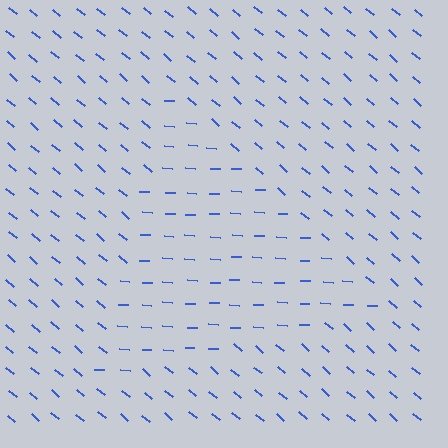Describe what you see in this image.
The image is filled with small blue line segments. A triangle region in the image has lines oriented differently from the surrounding lines, creating a visible texture boundary.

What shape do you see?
I see a triangle.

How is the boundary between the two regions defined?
The boundary is defined purely by a change in line orientation (approximately 37 degrees difference). All lines are the same color and thickness.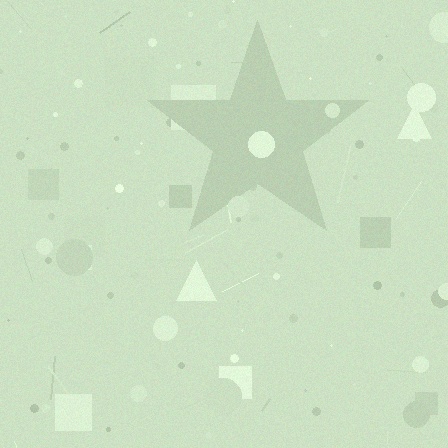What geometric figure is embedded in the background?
A star is embedded in the background.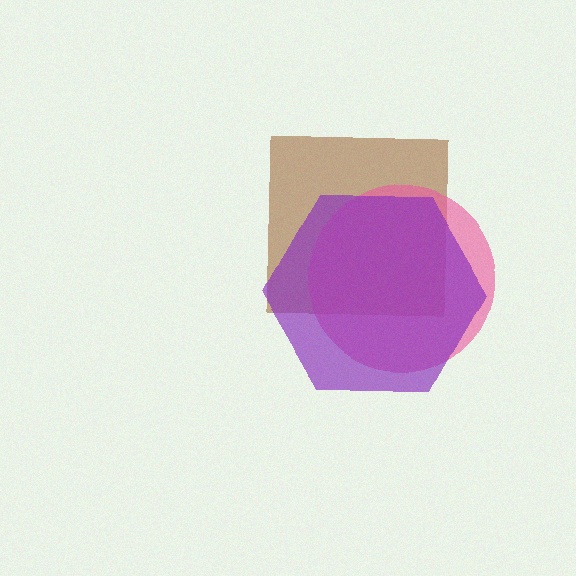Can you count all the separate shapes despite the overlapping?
Yes, there are 3 separate shapes.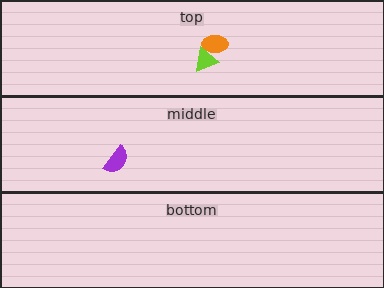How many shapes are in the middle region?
1.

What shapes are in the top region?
The orange ellipse, the lime triangle.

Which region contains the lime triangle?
The top region.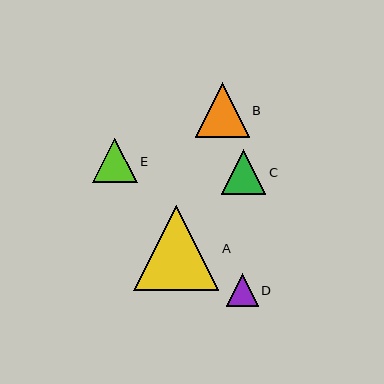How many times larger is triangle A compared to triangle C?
Triangle A is approximately 1.9 times the size of triangle C.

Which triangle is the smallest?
Triangle D is the smallest with a size of approximately 32 pixels.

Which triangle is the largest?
Triangle A is the largest with a size of approximately 85 pixels.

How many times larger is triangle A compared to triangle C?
Triangle A is approximately 1.9 times the size of triangle C.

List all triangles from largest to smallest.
From largest to smallest: A, B, C, E, D.